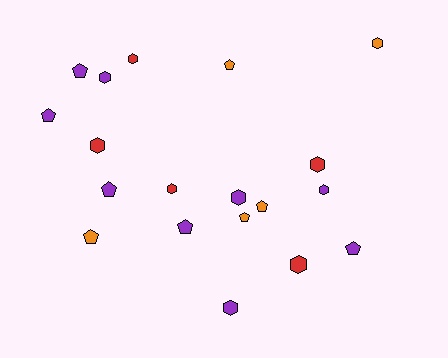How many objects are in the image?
There are 19 objects.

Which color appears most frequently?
Purple, with 9 objects.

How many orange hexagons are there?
There is 1 orange hexagon.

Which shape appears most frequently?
Hexagon, with 10 objects.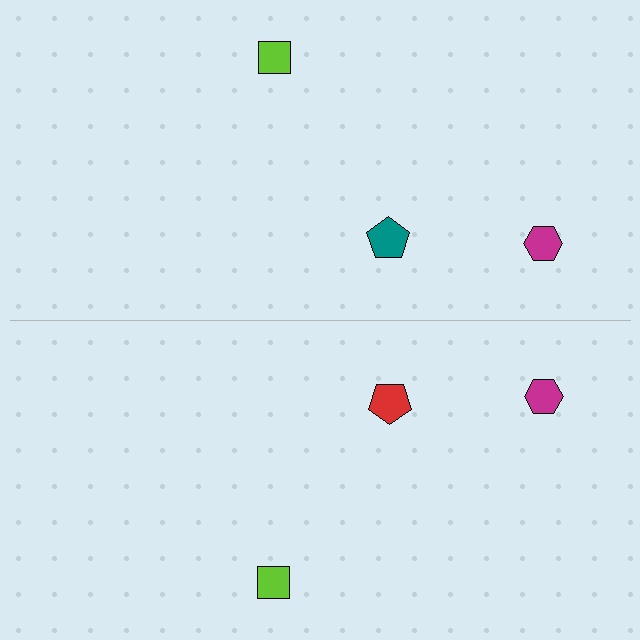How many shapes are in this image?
There are 6 shapes in this image.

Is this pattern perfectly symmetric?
No, the pattern is not perfectly symmetric. The red pentagon on the bottom side breaks the symmetry — its mirror counterpart is teal.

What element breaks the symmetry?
The red pentagon on the bottom side breaks the symmetry — its mirror counterpart is teal.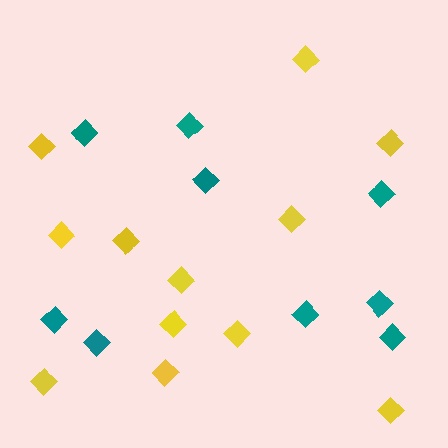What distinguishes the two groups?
There are 2 groups: one group of teal diamonds (9) and one group of yellow diamonds (12).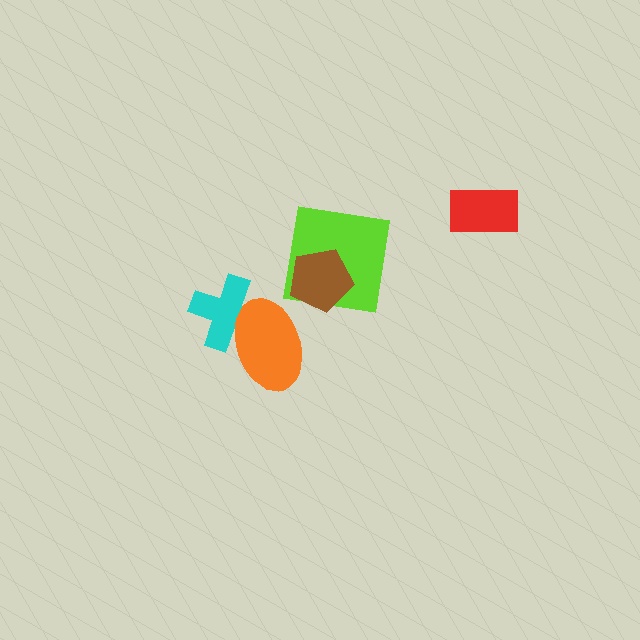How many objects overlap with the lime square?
1 object overlaps with the lime square.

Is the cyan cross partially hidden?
Yes, it is partially covered by another shape.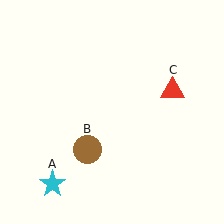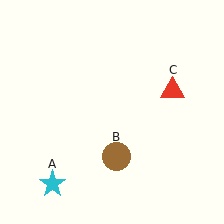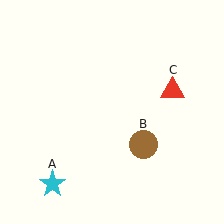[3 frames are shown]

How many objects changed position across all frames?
1 object changed position: brown circle (object B).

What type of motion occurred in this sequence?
The brown circle (object B) rotated counterclockwise around the center of the scene.